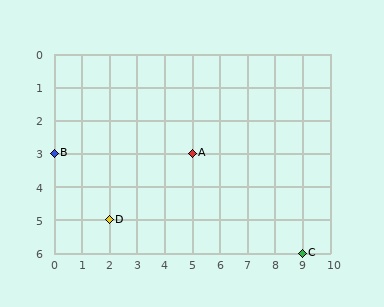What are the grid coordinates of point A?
Point A is at grid coordinates (5, 3).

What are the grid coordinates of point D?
Point D is at grid coordinates (2, 5).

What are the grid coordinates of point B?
Point B is at grid coordinates (0, 3).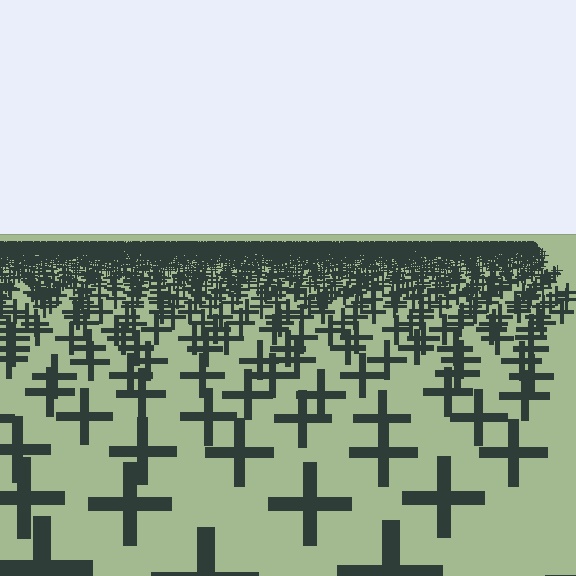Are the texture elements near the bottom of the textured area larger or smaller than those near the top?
Larger. Near the bottom, elements are closer to the viewer and appear at a bigger on-screen size.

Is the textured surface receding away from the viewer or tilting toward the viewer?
The surface is receding away from the viewer. Texture elements get smaller and denser toward the top.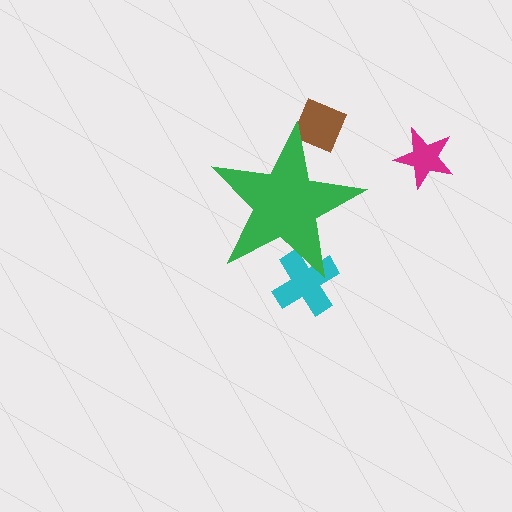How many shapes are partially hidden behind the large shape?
2 shapes are partially hidden.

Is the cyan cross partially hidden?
Yes, the cyan cross is partially hidden behind the green star.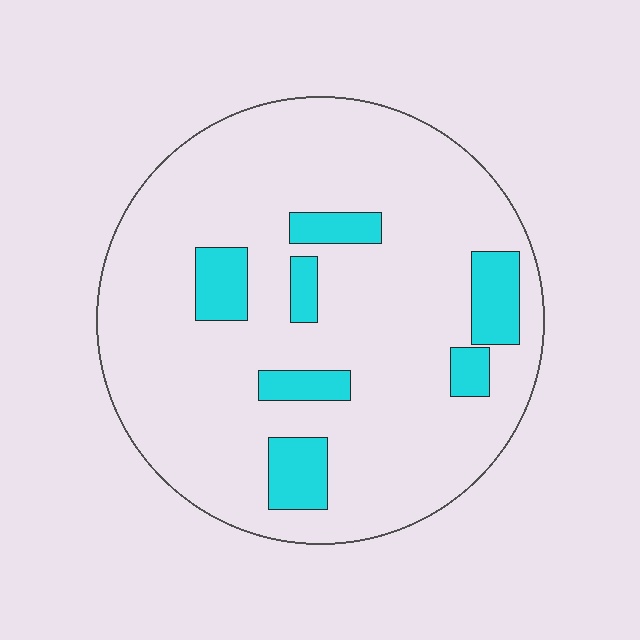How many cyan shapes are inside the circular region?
7.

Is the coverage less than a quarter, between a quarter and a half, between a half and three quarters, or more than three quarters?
Less than a quarter.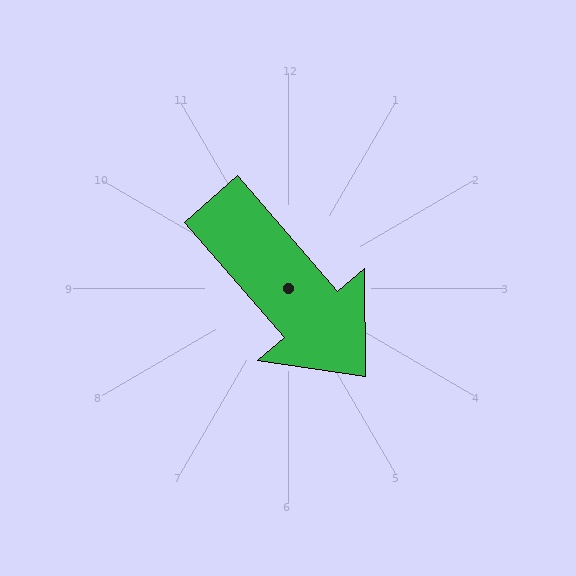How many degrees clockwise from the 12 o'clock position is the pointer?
Approximately 139 degrees.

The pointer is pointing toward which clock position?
Roughly 5 o'clock.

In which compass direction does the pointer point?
Southeast.